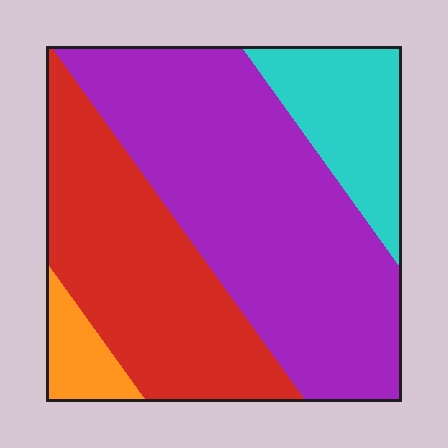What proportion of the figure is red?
Red takes up about one third (1/3) of the figure.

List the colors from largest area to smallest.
From largest to smallest: purple, red, cyan, orange.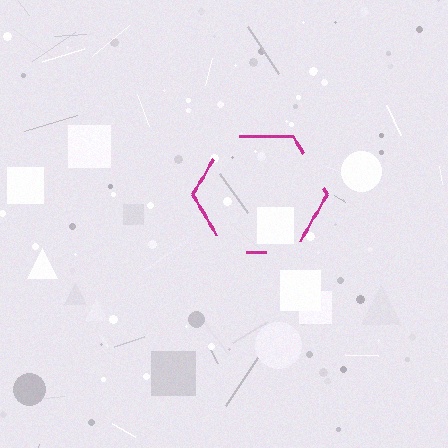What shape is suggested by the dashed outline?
The dashed outline suggests a hexagon.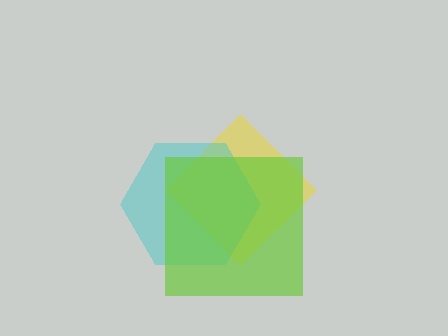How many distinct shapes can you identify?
There are 3 distinct shapes: a yellow diamond, a cyan hexagon, a lime square.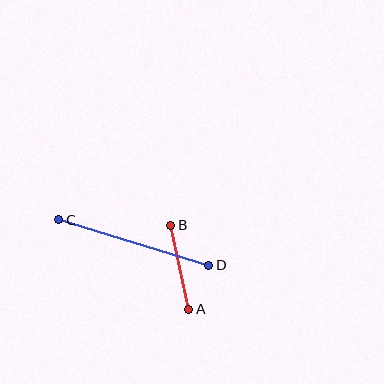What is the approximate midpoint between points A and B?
The midpoint is at approximately (180, 267) pixels.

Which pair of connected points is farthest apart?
Points C and D are farthest apart.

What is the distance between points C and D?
The distance is approximately 157 pixels.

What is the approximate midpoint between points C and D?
The midpoint is at approximately (134, 243) pixels.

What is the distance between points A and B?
The distance is approximately 86 pixels.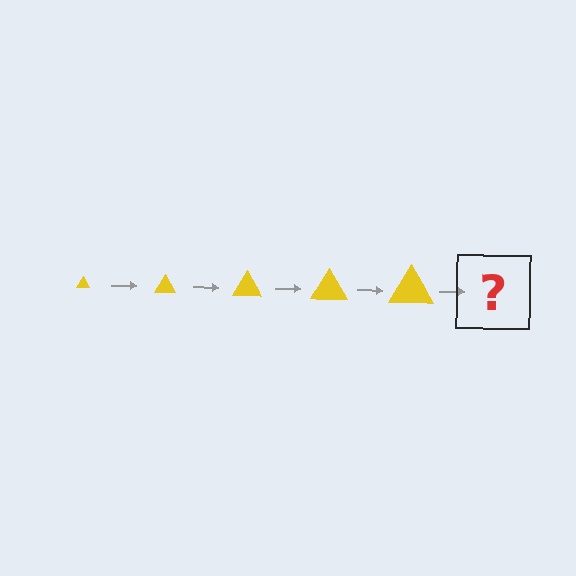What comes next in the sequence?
The next element should be a yellow triangle, larger than the previous one.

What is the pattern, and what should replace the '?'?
The pattern is that the triangle gets progressively larger each step. The '?' should be a yellow triangle, larger than the previous one.